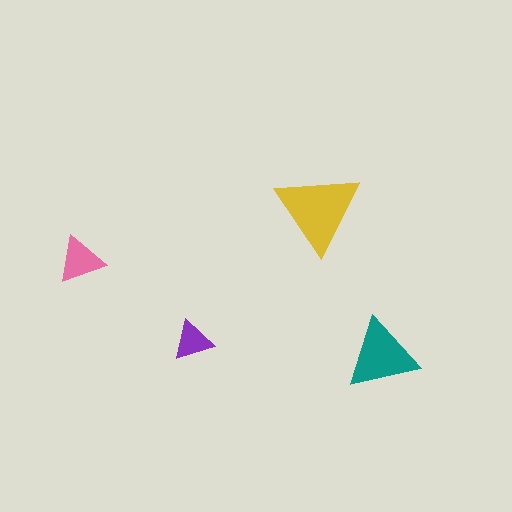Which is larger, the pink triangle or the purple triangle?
The pink one.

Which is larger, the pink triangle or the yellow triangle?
The yellow one.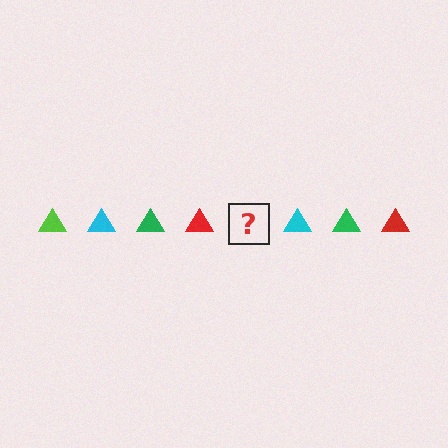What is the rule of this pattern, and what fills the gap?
The rule is that the pattern cycles through lime, cyan, green, red triangles. The gap should be filled with a lime triangle.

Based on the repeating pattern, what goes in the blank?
The blank should be a lime triangle.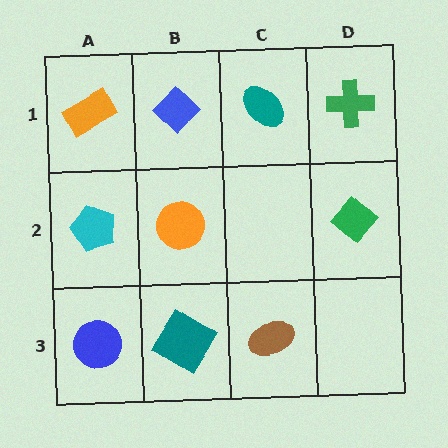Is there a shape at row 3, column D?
No, that cell is empty.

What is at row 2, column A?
A cyan pentagon.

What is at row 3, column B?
A teal diamond.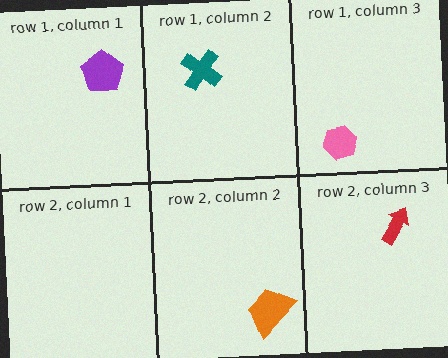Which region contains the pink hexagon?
The row 1, column 3 region.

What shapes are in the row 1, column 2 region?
The teal cross.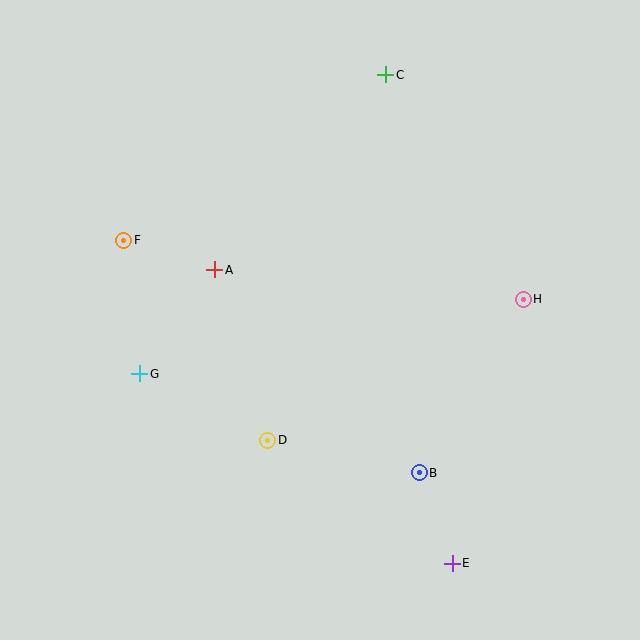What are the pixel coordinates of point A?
Point A is at (215, 270).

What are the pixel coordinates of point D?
Point D is at (268, 440).